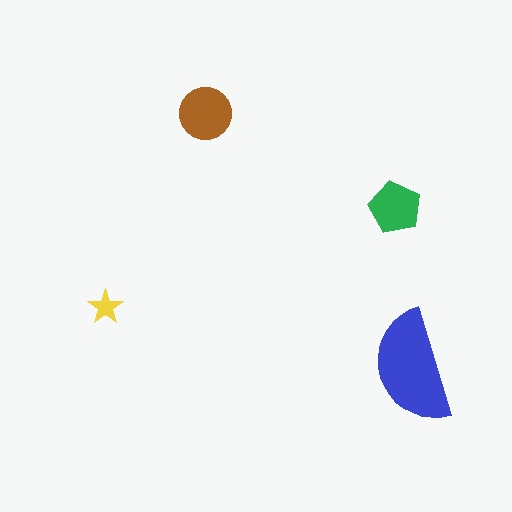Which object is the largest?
The blue semicircle.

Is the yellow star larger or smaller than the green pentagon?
Smaller.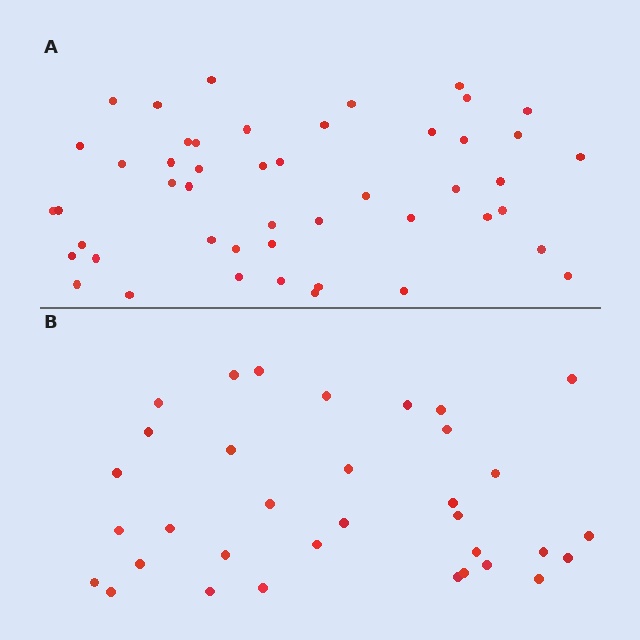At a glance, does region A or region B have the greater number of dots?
Region A (the top region) has more dots.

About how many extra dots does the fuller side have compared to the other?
Region A has approximately 15 more dots than region B.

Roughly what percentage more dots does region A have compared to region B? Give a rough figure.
About 40% more.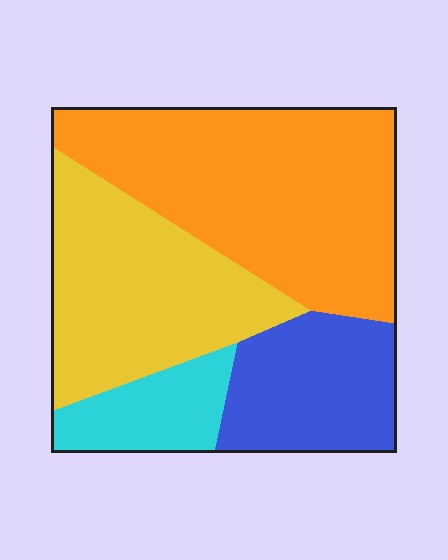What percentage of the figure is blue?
Blue covers around 20% of the figure.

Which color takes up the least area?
Cyan, at roughly 10%.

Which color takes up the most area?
Orange, at roughly 40%.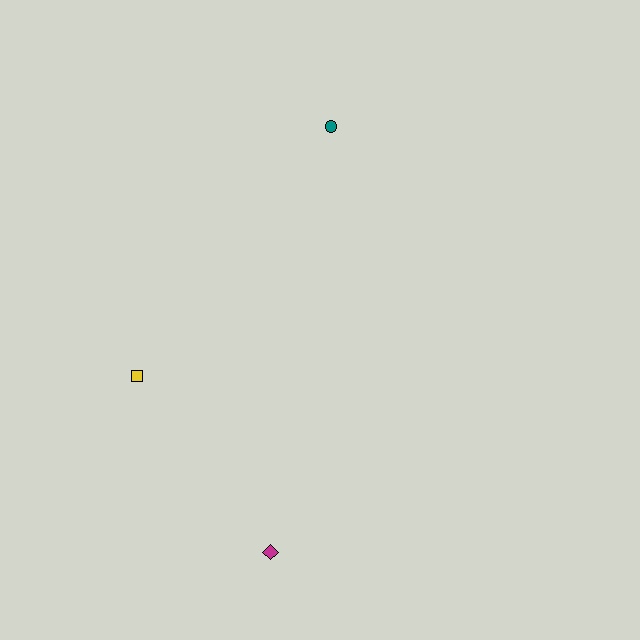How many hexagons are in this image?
There are no hexagons.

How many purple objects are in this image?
There are no purple objects.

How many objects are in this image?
There are 3 objects.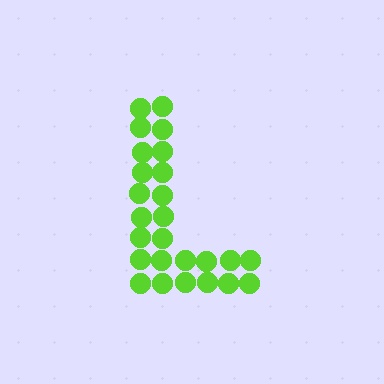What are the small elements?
The small elements are circles.